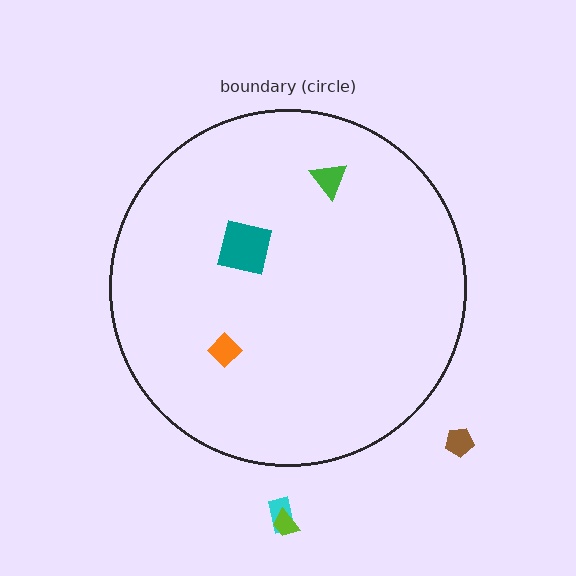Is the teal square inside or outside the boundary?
Inside.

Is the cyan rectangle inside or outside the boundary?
Outside.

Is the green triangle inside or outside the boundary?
Inside.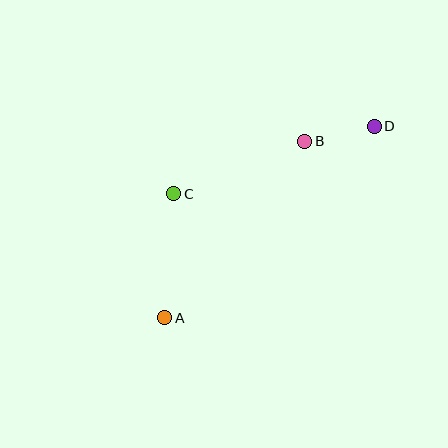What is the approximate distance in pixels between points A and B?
The distance between A and B is approximately 226 pixels.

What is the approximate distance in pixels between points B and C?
The distance between B and C is approximately 141 pixels.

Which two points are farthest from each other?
Points A and D are farthest from each other.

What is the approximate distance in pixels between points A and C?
The distance between A and C is approximately 124 pixels.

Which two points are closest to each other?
Points B and D are closest to each other.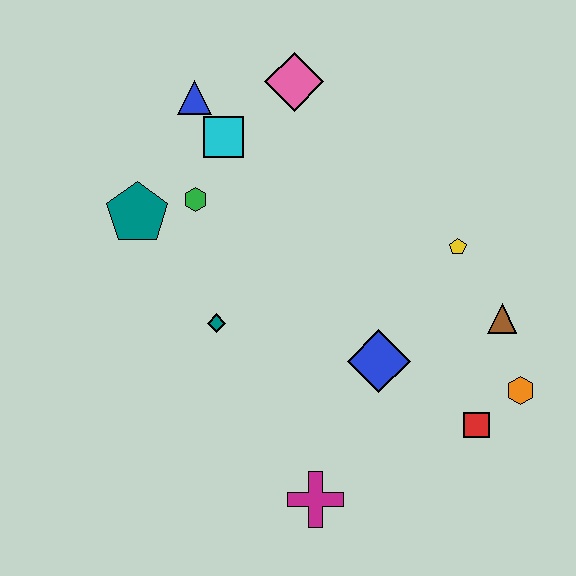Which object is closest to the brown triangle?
The orange hexagon is closest to the brown triangle.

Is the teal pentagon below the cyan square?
Yes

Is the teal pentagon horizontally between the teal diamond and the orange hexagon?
No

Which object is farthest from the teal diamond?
The orange hexagon is farthest from the teal diamond.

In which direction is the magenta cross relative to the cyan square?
The magenta cross is below the cyan square.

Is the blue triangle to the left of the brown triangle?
Yes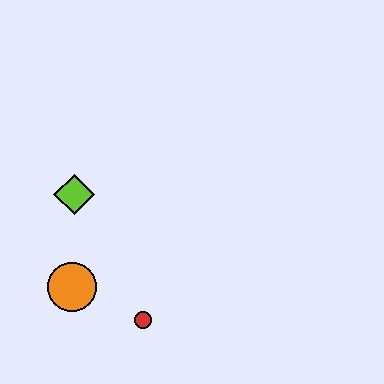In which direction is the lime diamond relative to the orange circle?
The lime diamond is above the orange circle.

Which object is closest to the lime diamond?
The orange circle is closest to the lime diamond.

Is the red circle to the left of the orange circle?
No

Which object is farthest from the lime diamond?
The red circle is farthest from the lime diamond.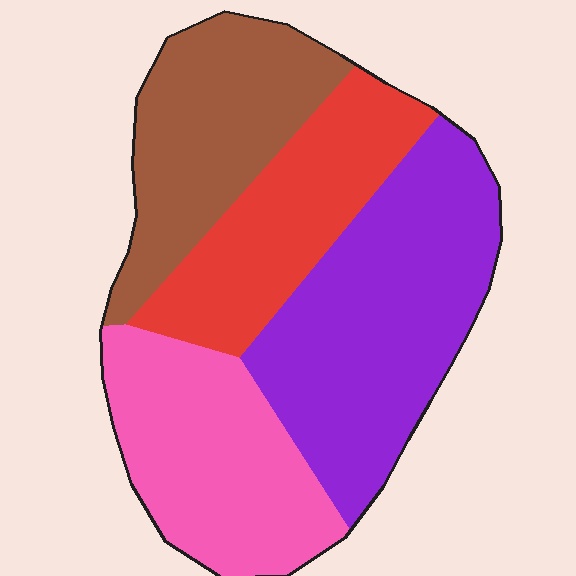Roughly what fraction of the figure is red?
Red covers 21% of the figure.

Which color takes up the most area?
Purple, at roughly 35%.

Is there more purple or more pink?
Purple.